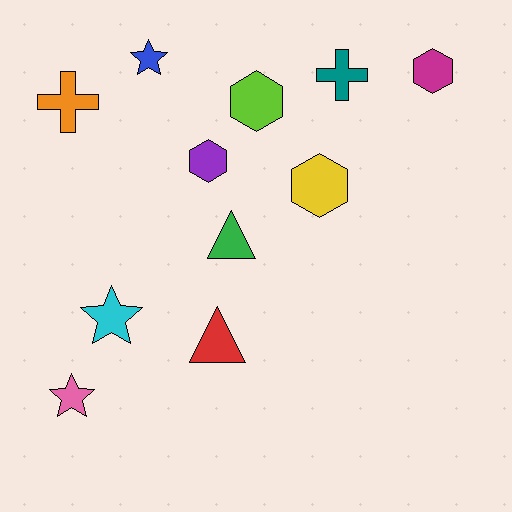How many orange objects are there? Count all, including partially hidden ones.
There is 1 orange object.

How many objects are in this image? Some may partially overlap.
There are 11 objects.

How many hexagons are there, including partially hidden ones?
There are 4 hexagons.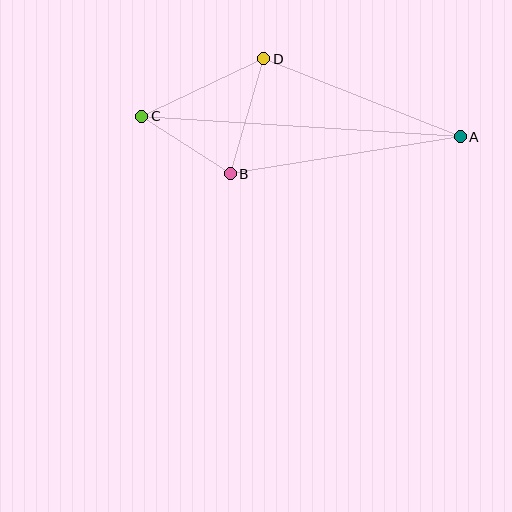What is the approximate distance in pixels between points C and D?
The distance between C and D is approximately 135 pixels.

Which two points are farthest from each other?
Points A and C are farthest from each other.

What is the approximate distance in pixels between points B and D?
The distance between B and D is approximately 120 pixels.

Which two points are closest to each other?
Points B and C are closest to each other.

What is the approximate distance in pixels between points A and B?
The distance between A and B is approximately 233 pixels.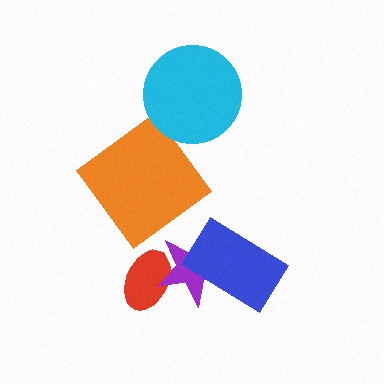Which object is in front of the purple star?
The blue rectangle is in front of the purple star.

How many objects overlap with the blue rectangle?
1 object overlaps with the blue rectangle.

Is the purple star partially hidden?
Yes, it is partially covered by another shape.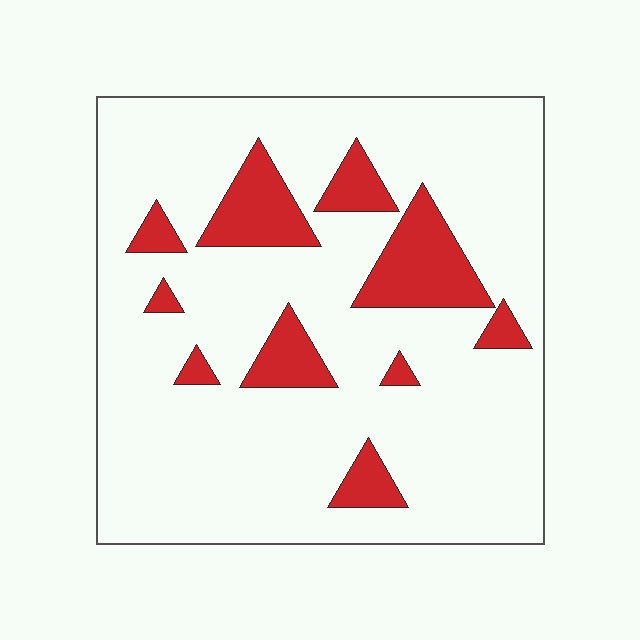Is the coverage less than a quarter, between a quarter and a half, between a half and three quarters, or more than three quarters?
Less than a quarter.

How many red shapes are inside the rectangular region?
10.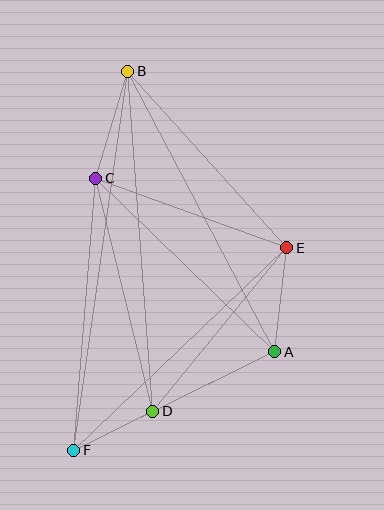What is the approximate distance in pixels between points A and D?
The distance between A and D is approximately 136 pixels.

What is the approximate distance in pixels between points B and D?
The distance between B and D is approximately 341 pixels.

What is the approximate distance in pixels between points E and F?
The distance between E and F is approximately 294 pixels.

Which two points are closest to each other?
Points D and F are closest to each other.